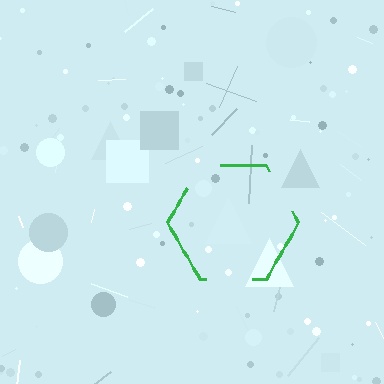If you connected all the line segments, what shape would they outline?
They would outline a hexagon.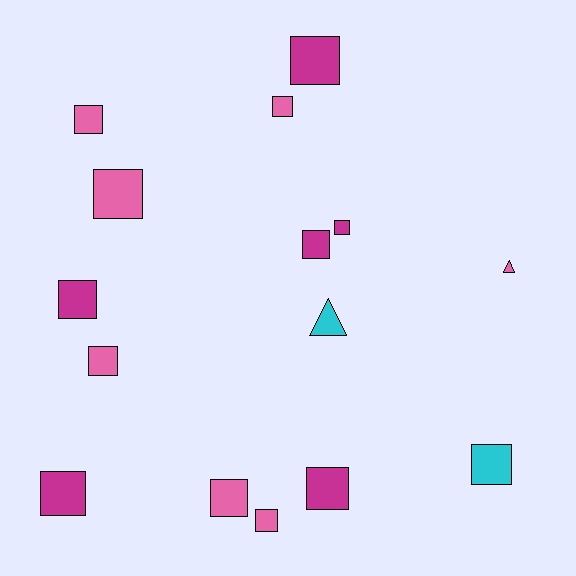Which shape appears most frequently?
Square, with 13 objects.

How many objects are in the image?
There are 15 objects.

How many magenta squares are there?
There are 6 magenta squares.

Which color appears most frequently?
Pink, with 7 objects.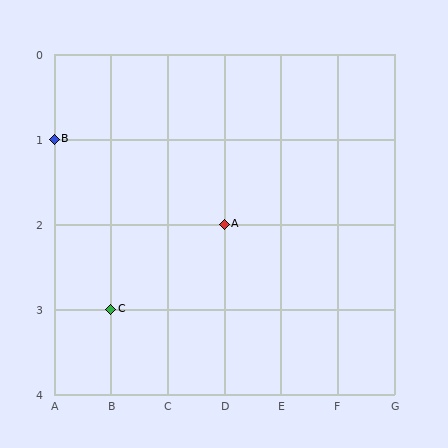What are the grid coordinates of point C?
Point C is at grid coordinates (B, 3).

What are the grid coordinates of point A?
Point A is at grid coordinates (D, 2).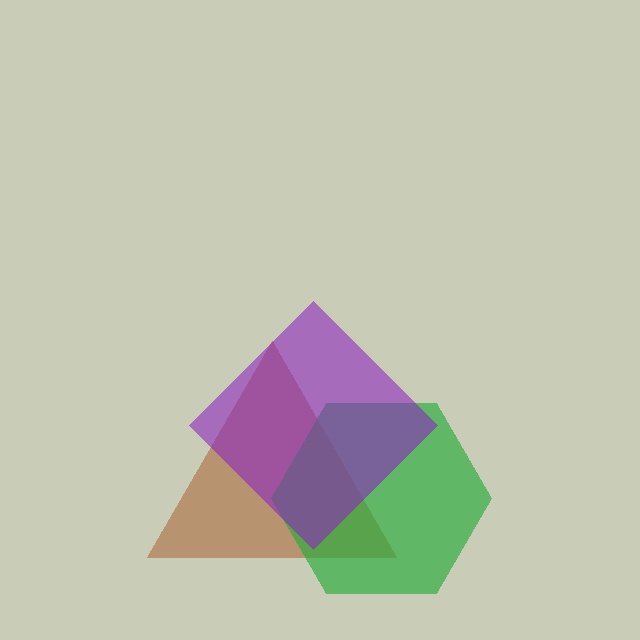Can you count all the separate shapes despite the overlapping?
Yes, there are 3 separate shapes.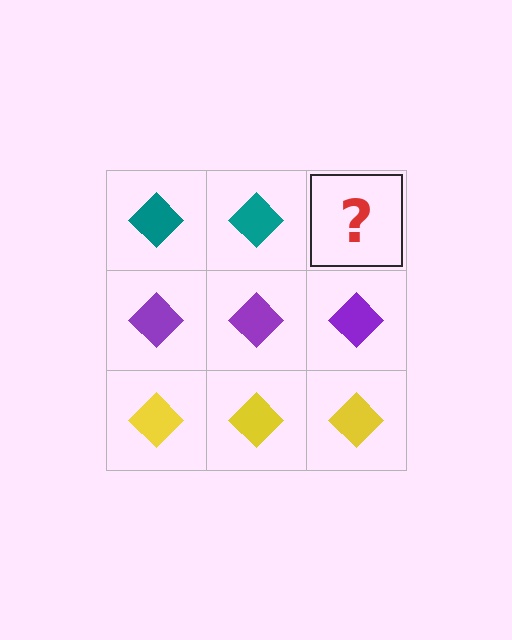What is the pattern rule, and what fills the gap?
The rule is that each row has a consistent color. The gap should be filled with a teal diamond.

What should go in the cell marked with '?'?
The missing cell should contain a teal diamond.